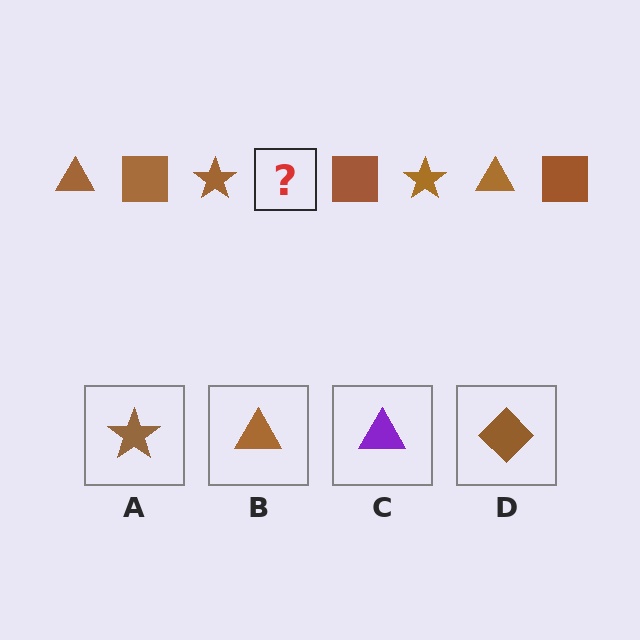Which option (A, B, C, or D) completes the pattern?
B.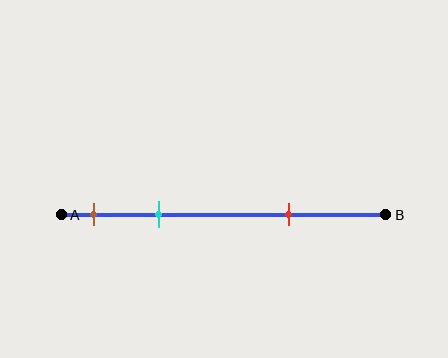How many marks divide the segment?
There are 3 marks dividing the segment.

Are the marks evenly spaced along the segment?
No, the marks are not evenly spaced.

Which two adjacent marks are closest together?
The brown and cyan marks are the closest adjacent pair.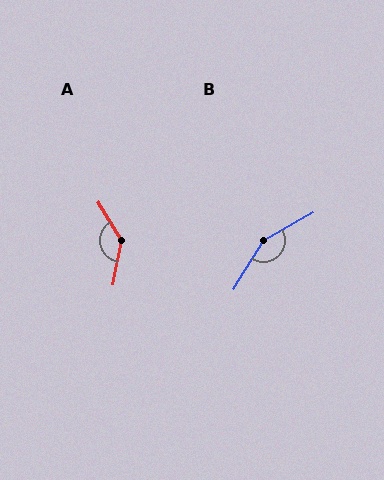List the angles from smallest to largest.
A (138°), B (150°).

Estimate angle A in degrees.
Approximately 138 degrees.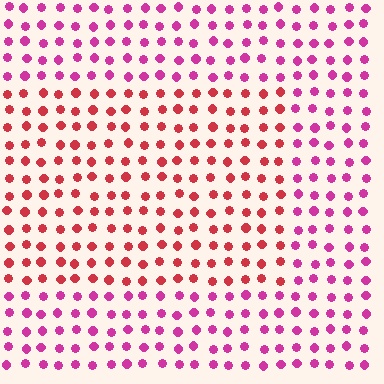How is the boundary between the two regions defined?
The boundary is defined purely by a slight shift in hue (about 37 degrees). Spacing, size, and orientation are identical on both sides.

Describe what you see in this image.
The image is filled with small magenta elements in a uniform arrangement. A rectangle-shaped region is visible where the elements are tinted to a slightly different hue, forming a subtle color boundary.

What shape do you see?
I see a rectangle.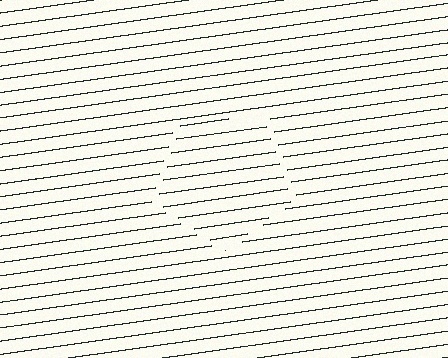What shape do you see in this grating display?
An illusory pentagon. The interior of the shape contains the same grating, shifted by half a period — the contour is defined by the phase discontinuity where line-ends from the inner and outer gratings abut.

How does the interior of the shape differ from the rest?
The interior of the shape contains the same grating, shifted by half a period — the contour is defined by the phase discontinuity where line-ends from the inner and outer gratings abut.